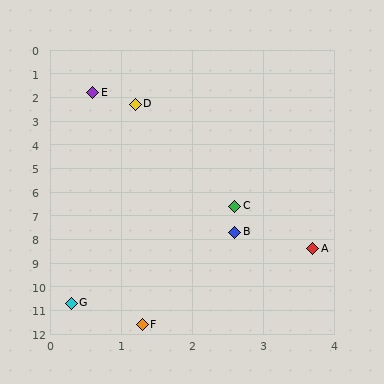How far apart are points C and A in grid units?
Points C and A are about 2.1 grid units apart.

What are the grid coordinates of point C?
Point C is at approximately (2.6, 6.6).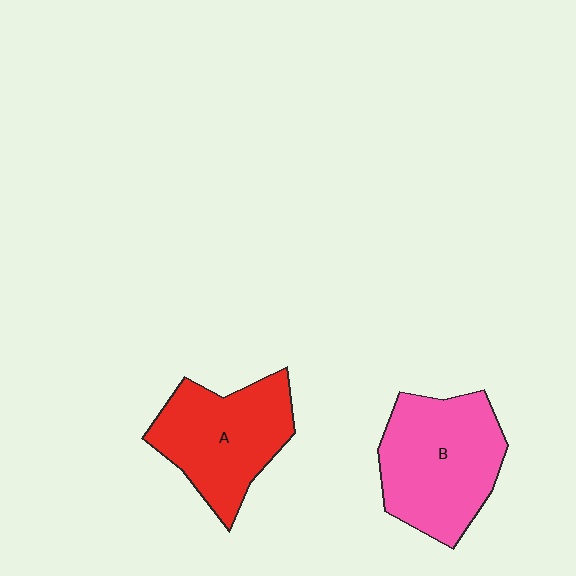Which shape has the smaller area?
Shape A (red).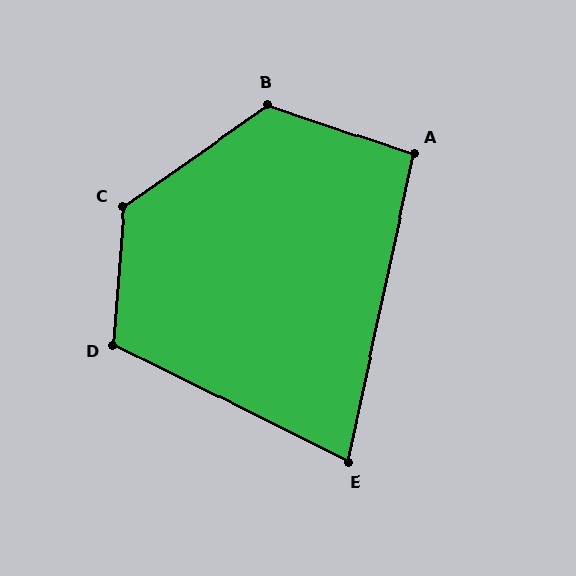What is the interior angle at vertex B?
Approximately 126 degrees (obtuse).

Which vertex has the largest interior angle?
C, at approximately 129 degrees.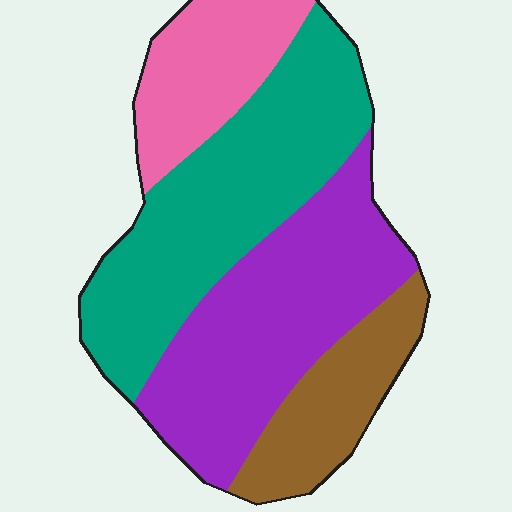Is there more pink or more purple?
Purple.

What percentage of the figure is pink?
Pink covers roughly 15% of the figure.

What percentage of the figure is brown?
Brown covers 15% of the figure.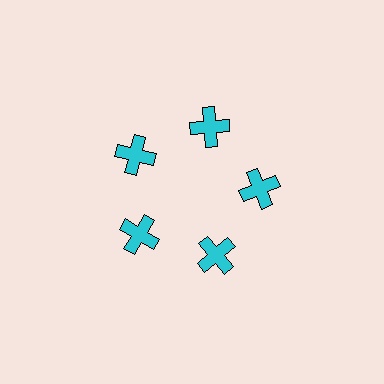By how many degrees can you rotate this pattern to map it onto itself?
The pattern maps onto itself every 72 degrees of rotation.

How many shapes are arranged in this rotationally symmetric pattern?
There are 5 shapes, arranged in 5 groups of 1.